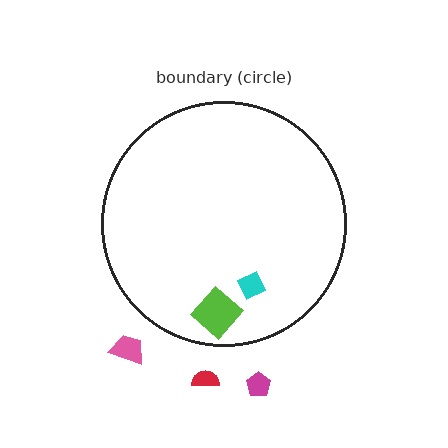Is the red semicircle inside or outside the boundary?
Outside.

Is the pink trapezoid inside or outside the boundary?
Outside.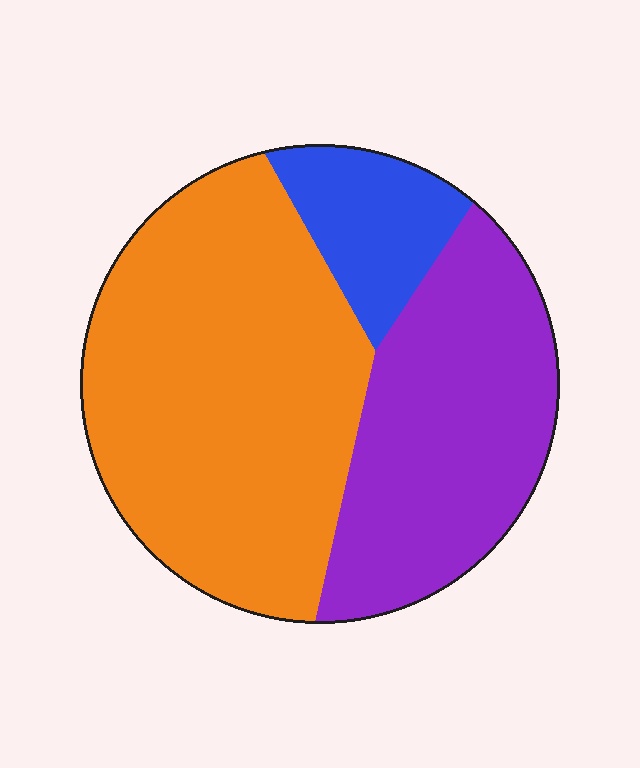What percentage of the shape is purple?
Purple covers 34% of the shape.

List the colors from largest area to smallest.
From largest to smallest: orange, purple, blue.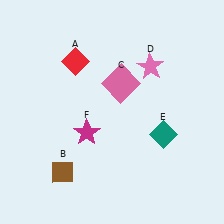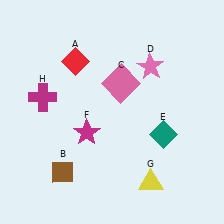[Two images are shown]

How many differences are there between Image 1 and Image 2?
There are 2 differences between the two images.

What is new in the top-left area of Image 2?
A magenta cross (H) was added in the top-left area of Image 2.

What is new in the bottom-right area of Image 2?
A yellow triangle (G) was added in the bottom-right area of Image 2.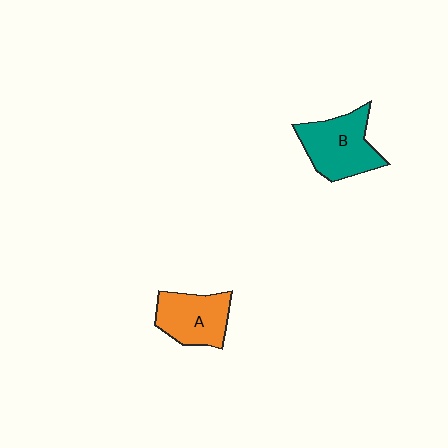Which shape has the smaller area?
Shape A (orange).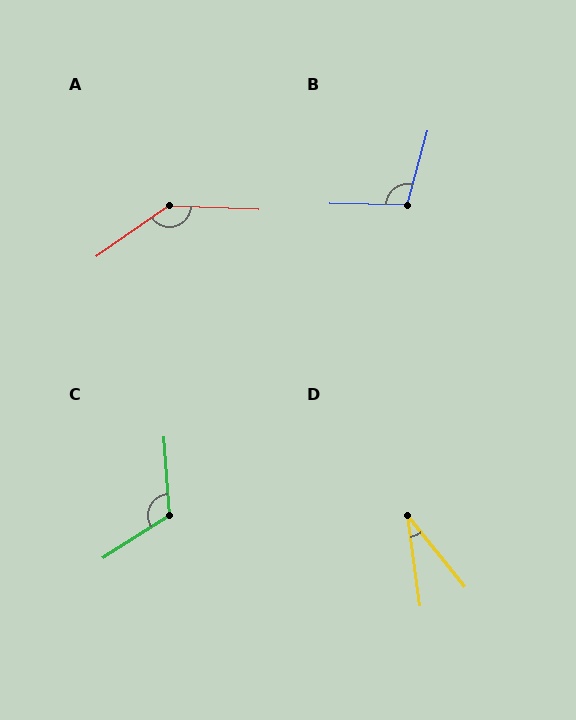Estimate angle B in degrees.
Approximately 105 degrees.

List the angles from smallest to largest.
D (31°), B (105°), C (119°), A (142°).